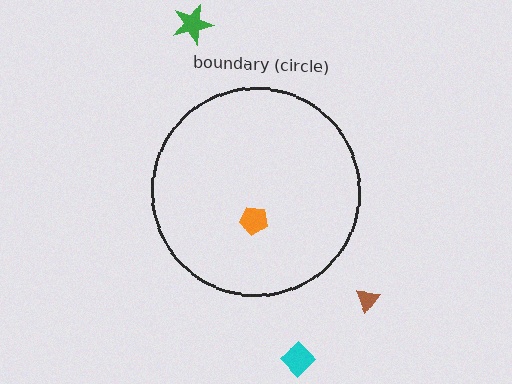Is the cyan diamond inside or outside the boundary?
Outside.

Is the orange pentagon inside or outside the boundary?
Inside.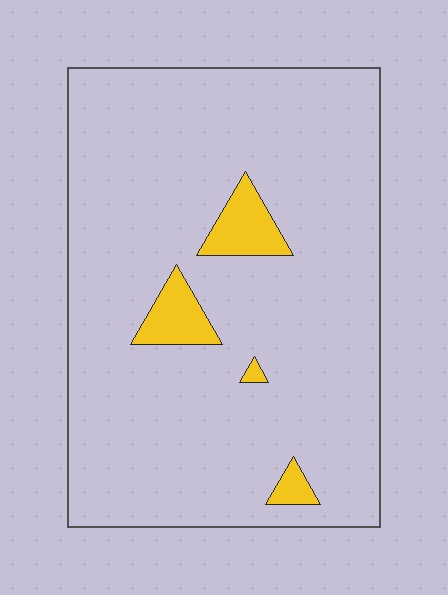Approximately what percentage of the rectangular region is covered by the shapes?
Approximately 5%.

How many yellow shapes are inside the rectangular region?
4.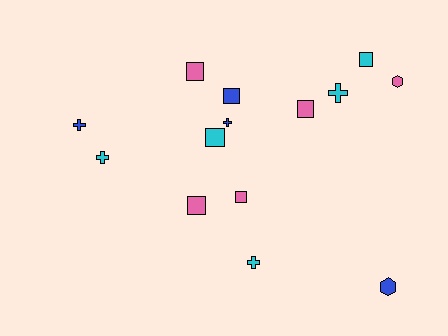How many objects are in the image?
There are 14 objects.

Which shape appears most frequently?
Square, with 7 objects.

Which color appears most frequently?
Pink, with 5 objects.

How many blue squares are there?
There is 1 blue square.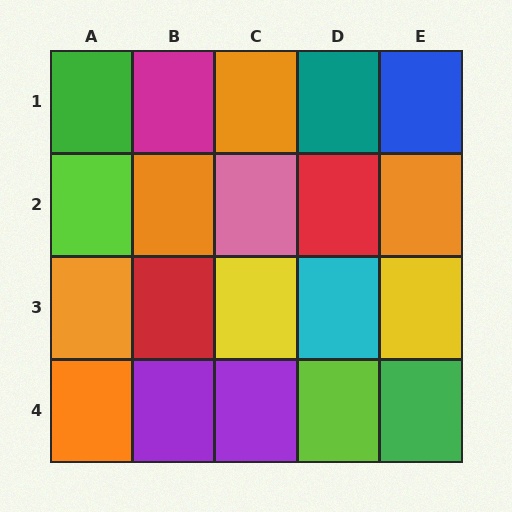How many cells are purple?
2 cells are purple.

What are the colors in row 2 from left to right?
Lime, orange, pink, red, orange.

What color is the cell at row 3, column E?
Yellow.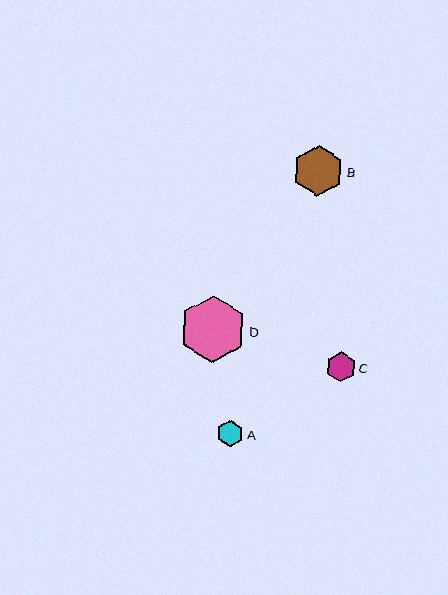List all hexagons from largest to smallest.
From largest to smallest: D, B, C, A.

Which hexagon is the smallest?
Hexagon A is the smallest with a size of approximately 26 pixels.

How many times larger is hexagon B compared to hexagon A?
Hexagon B is approximately 1.9 times the size of hexagon A.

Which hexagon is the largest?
Hexagon D is the largest with a size of approximately 67 pixels.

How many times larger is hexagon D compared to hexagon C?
Hexagon D is approximately 2.2 times the size of hexagon C.